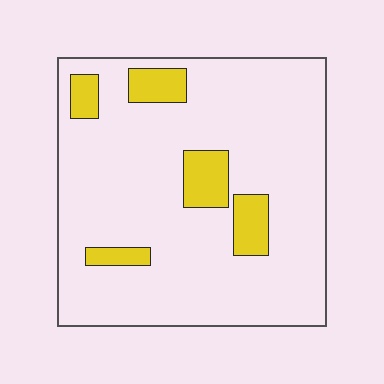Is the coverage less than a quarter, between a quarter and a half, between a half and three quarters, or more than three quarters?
Less than a quarter.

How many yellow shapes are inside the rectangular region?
5.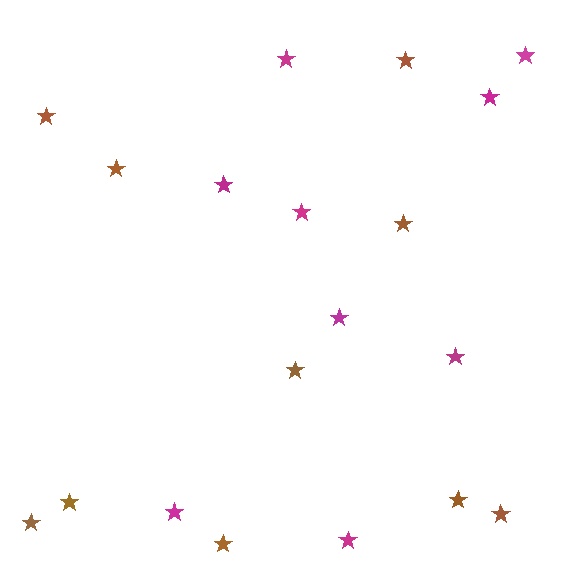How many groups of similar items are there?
There are 2 groups: one group of brown stars (10) and one group of magenta stars (9).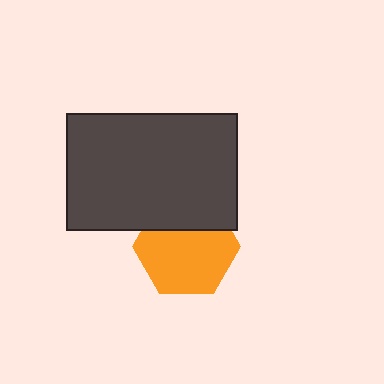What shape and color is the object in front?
The object in front is a dark gray rectangle.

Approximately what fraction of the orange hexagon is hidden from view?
Roughly 30% of the orange hexagon is hidden behind the dark gray rectangle.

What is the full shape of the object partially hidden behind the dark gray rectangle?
The partially hidden object is an orange hexagon.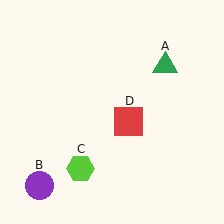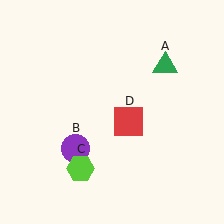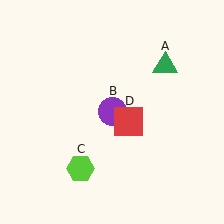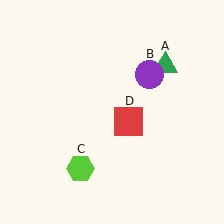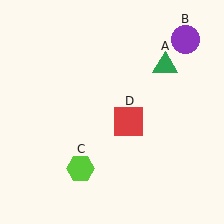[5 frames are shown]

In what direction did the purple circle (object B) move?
The purple circle (object B) moved up and to the right.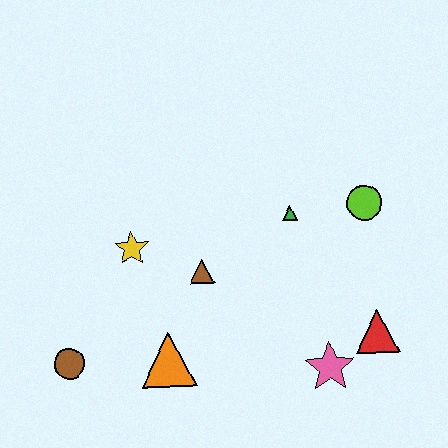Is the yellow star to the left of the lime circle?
Yes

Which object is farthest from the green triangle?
The brown circle is farthest from the green triangle.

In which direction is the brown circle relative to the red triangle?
The brown circle is to the left of the red triangle.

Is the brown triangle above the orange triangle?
Yes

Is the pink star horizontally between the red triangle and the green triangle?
Yes